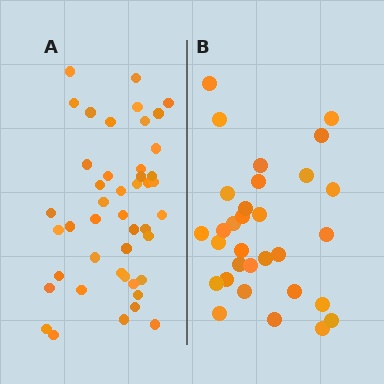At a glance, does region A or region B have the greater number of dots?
Region A (the left region) has more dots.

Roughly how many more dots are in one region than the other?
Region A has approximately 15 more dots than region B.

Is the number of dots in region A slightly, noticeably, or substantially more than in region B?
Region A has substantially more. The ratio is roughly 1.5 to 1.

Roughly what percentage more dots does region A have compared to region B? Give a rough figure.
About 45% more.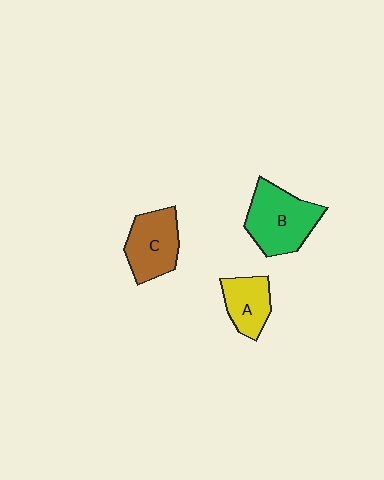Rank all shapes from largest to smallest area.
From largest to smallest: B (green), C (brown), A (yellow).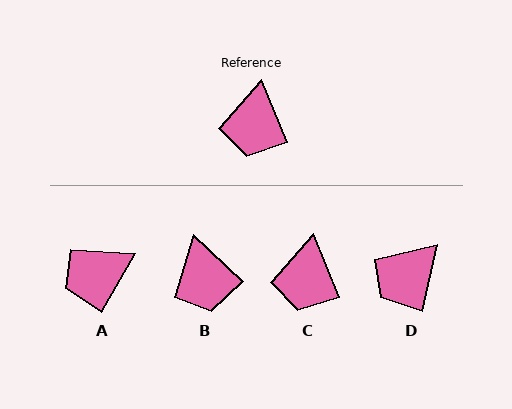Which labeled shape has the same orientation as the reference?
C.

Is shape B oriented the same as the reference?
No, it is off by about 24 degrees.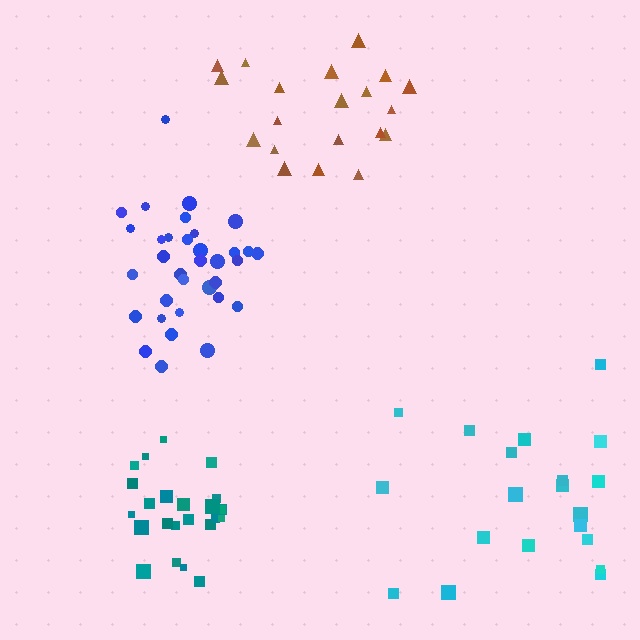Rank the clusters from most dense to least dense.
blue, teal, brown, cyan.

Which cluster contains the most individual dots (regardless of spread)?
Blue (35).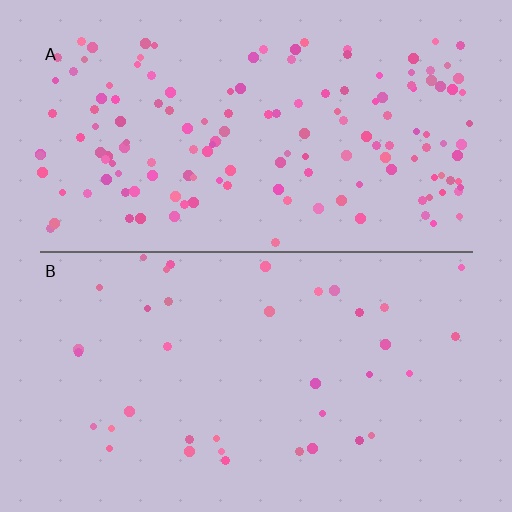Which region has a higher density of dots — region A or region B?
A (the top).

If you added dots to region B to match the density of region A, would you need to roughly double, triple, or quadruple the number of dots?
Approximately quadruple.